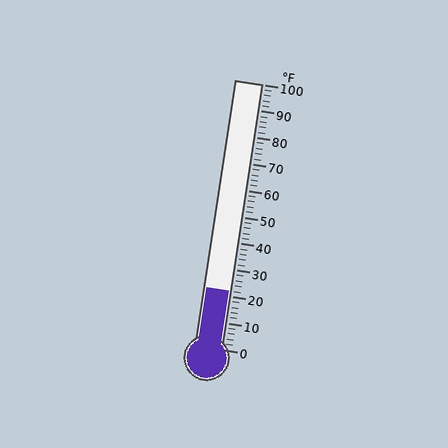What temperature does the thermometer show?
The thermometer shows approximately 22°F.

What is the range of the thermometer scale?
The thermometer scale ranges from 0°F to 100°F.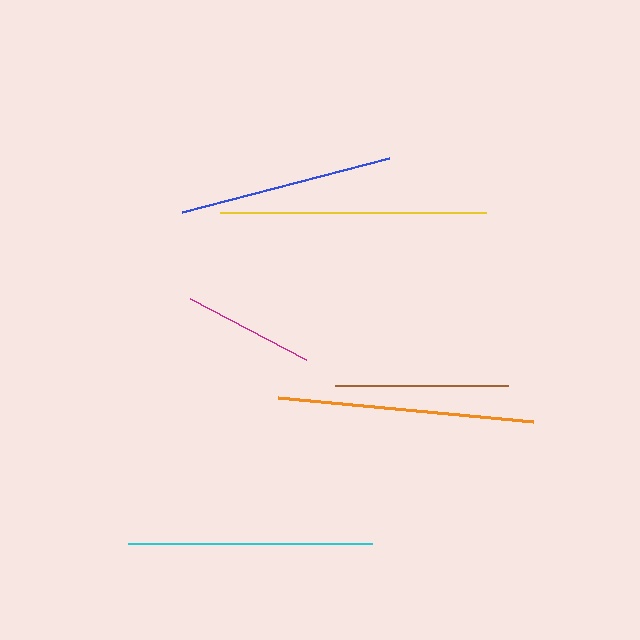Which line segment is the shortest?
The magenta line is the shortest at approximately 131 pixels.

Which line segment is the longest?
The yellow line is the longest at approximately 266 pixels.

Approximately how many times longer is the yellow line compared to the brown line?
The yellow line is approximately 1.5 times the length of the brown line.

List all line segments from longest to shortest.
From longest to shortest: yellow, orange, cyan, blue, brown, magenta.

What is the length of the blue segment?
The blue segment is approximately 214 pixels long.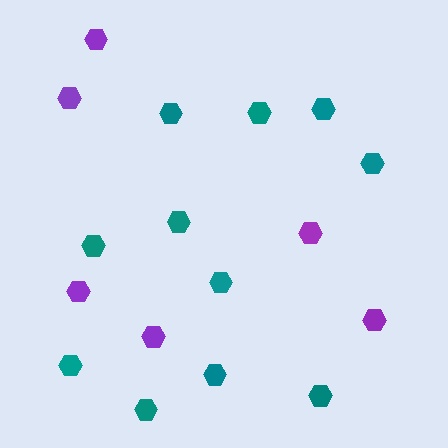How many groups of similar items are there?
There are 2 groups: one group of purple hexagons (6) and one group of teal hexagons (11).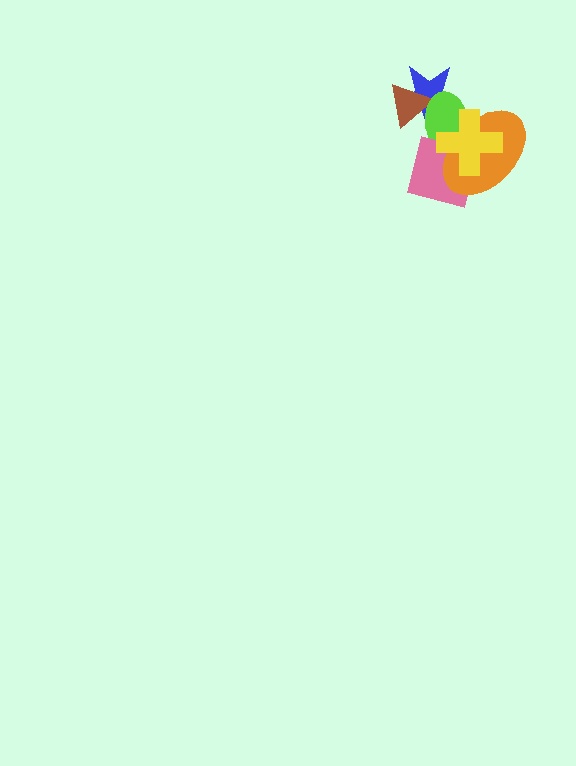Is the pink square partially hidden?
Yes, it is partially covered by another shape.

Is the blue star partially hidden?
Yes, it is partially covered by another shape.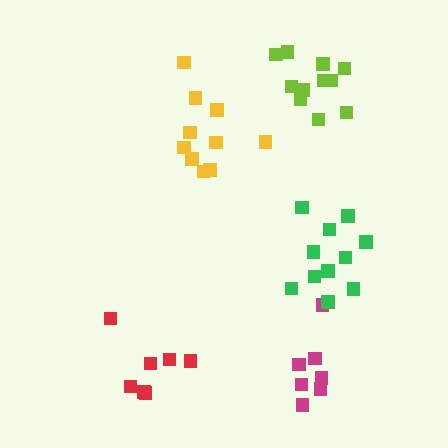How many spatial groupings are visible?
There are 5 spatial groupings.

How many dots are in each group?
Group 1: 10 dots, Group 2: 7 dots, Group 3: 7 dots, Group 4: 11 dots, Group 5: 11 dots (46 total).